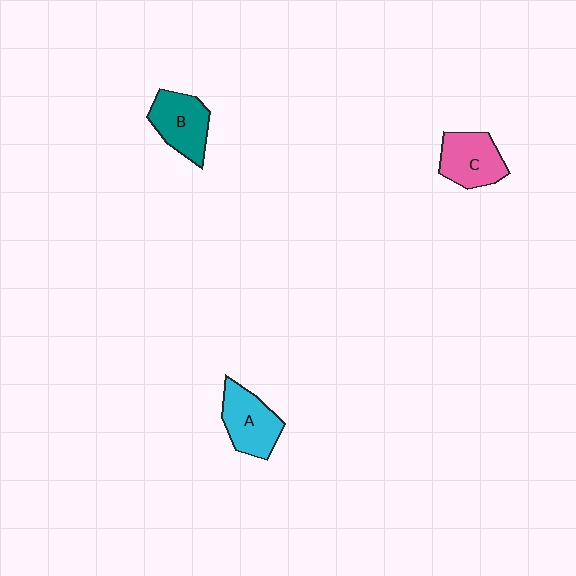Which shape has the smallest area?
Shape C (pink).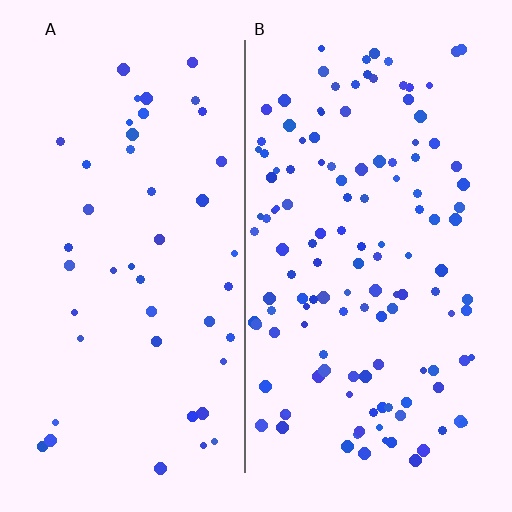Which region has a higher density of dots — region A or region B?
B (the right).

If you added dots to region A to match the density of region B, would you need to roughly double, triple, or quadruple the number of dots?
Approximately triple.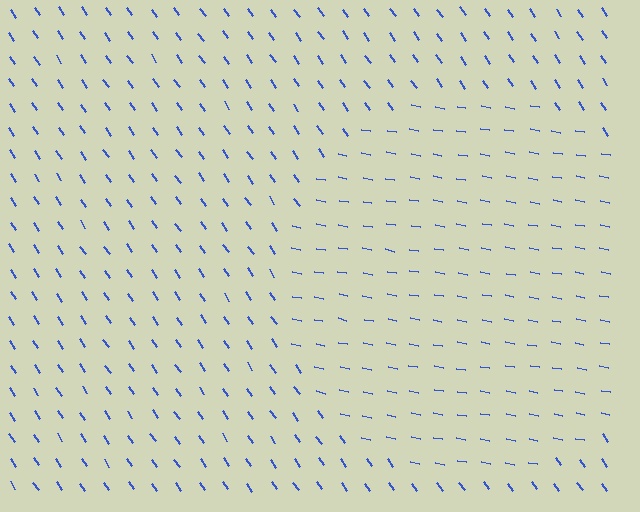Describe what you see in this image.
The image is filled with small blue line segments. A circle region in the image has lines oriented differently from the surrounding lines, creating a visible texture boundary.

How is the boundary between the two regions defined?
The boundary is defined purely by a change in line orientation (approximately 45 degrees difference). All lines are the same color and thickness.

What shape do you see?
I see a circle.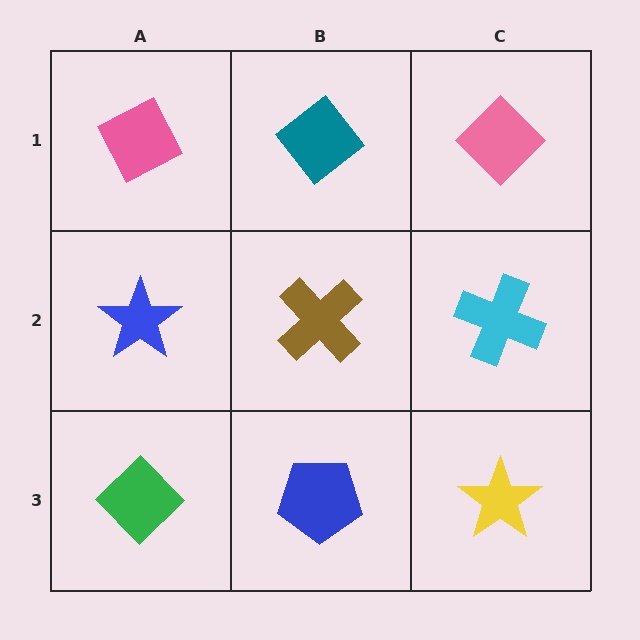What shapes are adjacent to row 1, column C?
A cyan cross (row 2, column C), a teal diamond (row 1, column B).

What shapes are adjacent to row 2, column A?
A pink diamond (row 1, column A), a green diamond (row 3, column A), a brown cross (row 2, column B).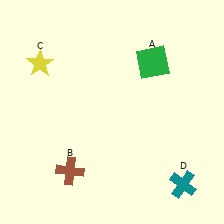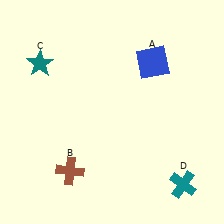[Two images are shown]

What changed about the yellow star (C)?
In Image 1, C is yellow. In Image 2, it changed to teal.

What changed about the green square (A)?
In Image 1, A is green. In Image 2, it changed to blue.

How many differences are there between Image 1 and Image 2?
There are 2 differences between the two images.